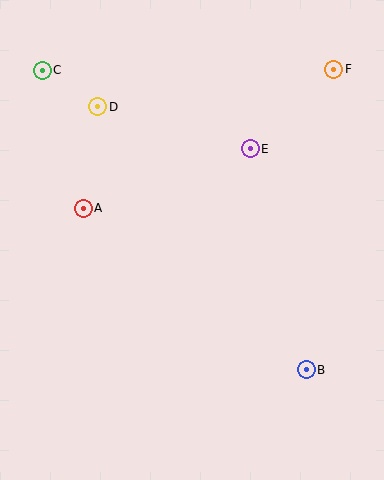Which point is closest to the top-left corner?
Point C is closest to the top-left corner.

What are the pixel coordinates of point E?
Point E is at (250, 149).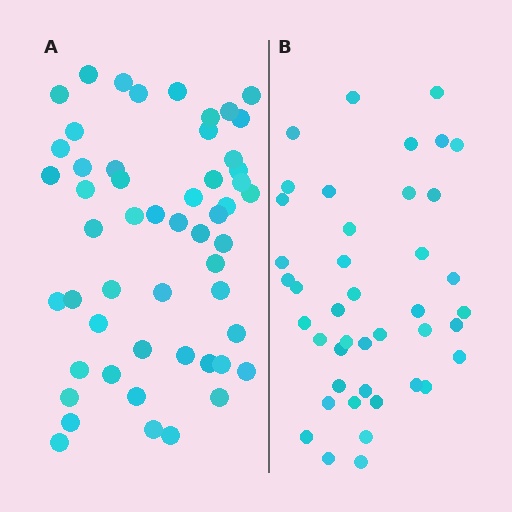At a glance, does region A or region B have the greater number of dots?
Region A (the left region) has more dots.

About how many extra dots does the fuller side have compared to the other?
Region A has roughly 12 or so more dots than region B.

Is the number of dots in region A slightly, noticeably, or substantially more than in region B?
Region A has noticeably more, but not dramatically so. The ratio is roughly 1.3 to 1.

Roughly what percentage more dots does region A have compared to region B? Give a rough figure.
About 25% more.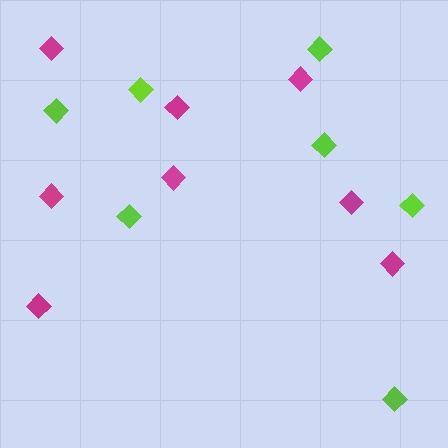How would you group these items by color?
There are 2 groups: one group of magenta diamonds (8) and one group of lime diamonds (7).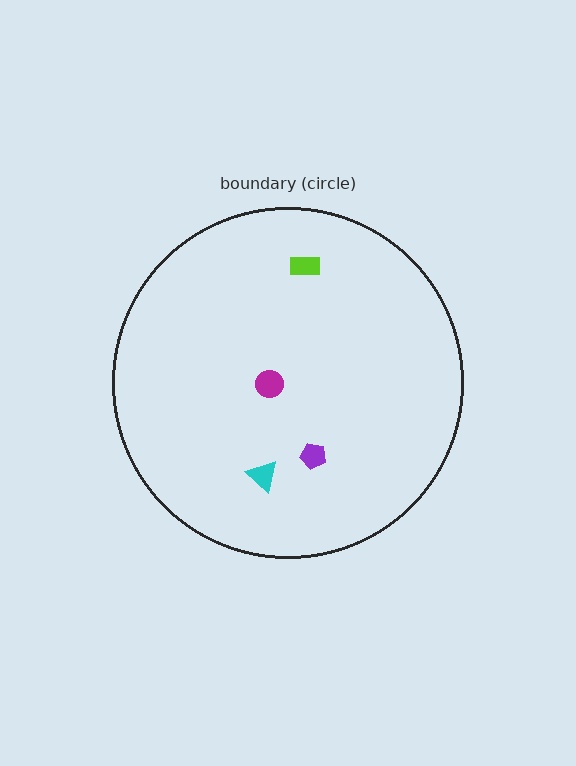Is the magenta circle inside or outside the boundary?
Inside.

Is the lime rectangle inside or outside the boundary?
Inside.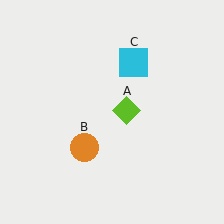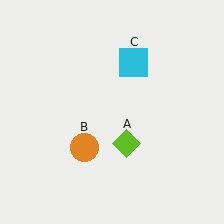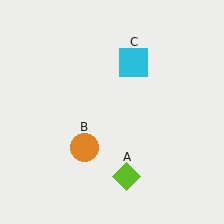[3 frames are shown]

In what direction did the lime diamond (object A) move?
The lime diamond (object A) moved down.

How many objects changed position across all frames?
1 object changed position: lime diamond (object A).